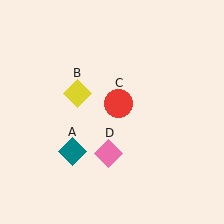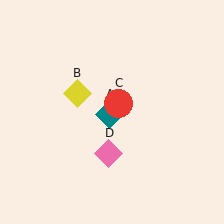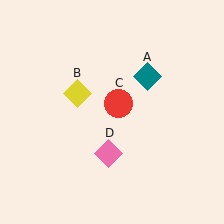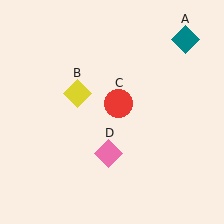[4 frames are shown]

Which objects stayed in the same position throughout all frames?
Yellow diamond (object B) and red circle (object C) and pink diamond (object D) remained stationary.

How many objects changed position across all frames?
1 object changed position: teal diamond (object A).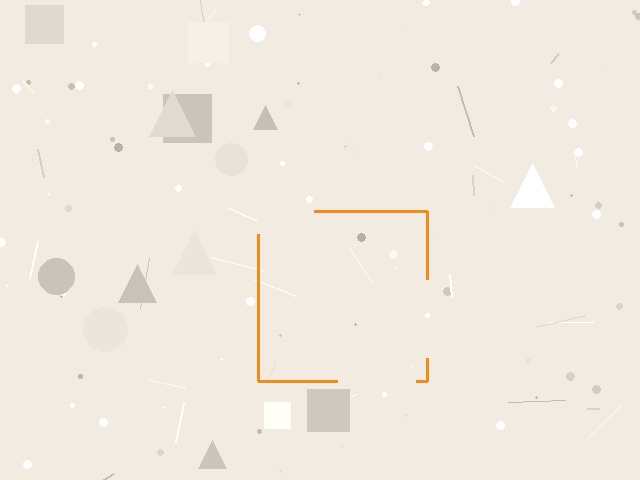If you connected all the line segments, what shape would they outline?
They would outline a square.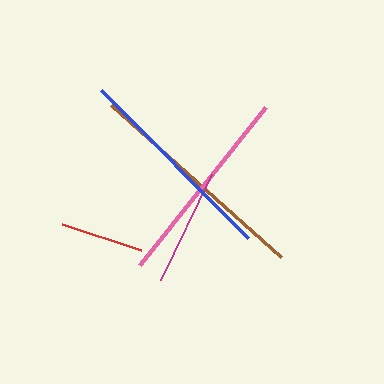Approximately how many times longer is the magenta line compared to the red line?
The magenta line is approximately 1.4 times the length of the red line.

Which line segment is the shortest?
The red line is the shortest at approximately 83 pixels.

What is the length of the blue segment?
The blue segment is approximately 209 pixels long.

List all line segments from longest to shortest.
From longest to shortest: brown, blue, pink, magenta, red.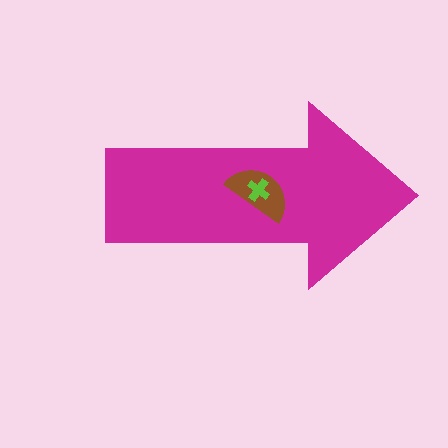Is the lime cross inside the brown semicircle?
Yes.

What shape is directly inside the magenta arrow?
The brown semicircle.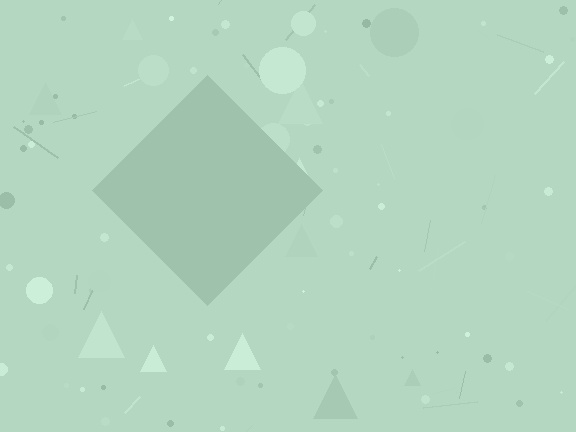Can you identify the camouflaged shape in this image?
The camouflaged shape is a diamond.